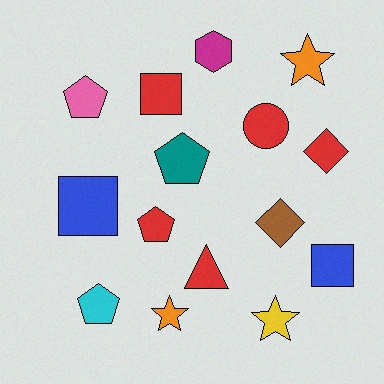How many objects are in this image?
There are 15 objects.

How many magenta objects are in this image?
There is 1 magenta object.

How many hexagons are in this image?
There is 1 hexagon.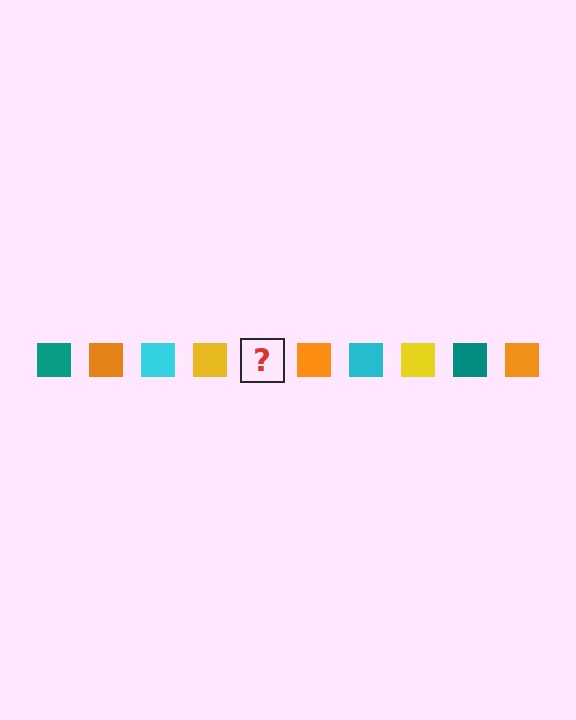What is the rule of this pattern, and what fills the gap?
The rule is that the pattern cycles through teal, orange, cyan, yellow squares. The gap should be filled with a teal square.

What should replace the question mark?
The question mark should be replaced with a teal square.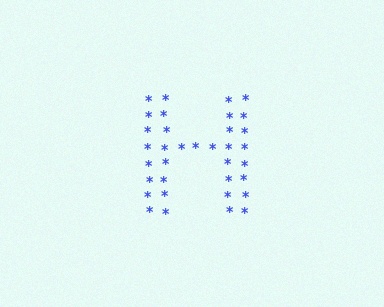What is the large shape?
The large shape is the letter H.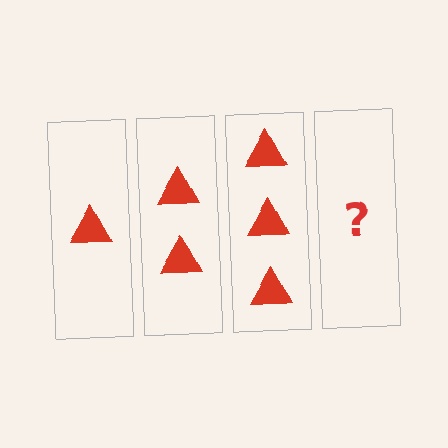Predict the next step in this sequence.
The next step is 4 triangles.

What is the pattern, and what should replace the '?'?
The pattern is that each step adds one more triangle. The '?' should be 4 triangles.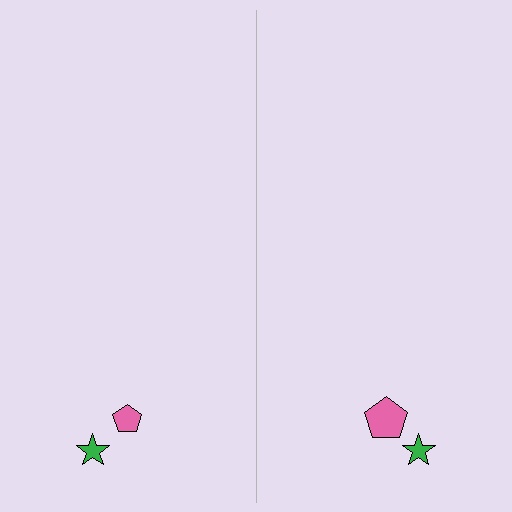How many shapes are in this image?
There are 4 shapes in this image.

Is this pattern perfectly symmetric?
No, the pattern is not perfectly symmetric. The pink pentagon on the right side has a different size than its mirror counterpart.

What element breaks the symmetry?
The pink pentagon on the right side has a different size than its mirror counterpart.